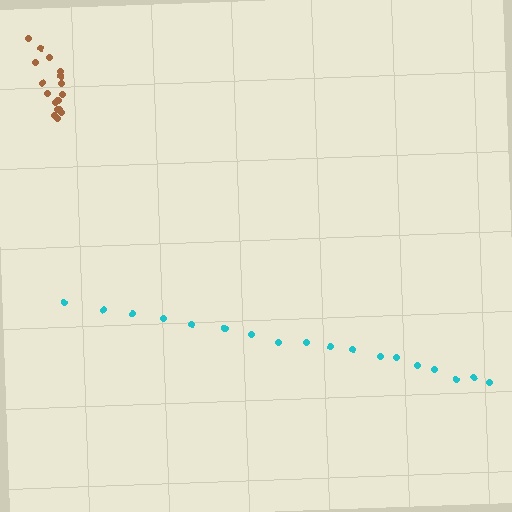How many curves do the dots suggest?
There are 2 distinct paths.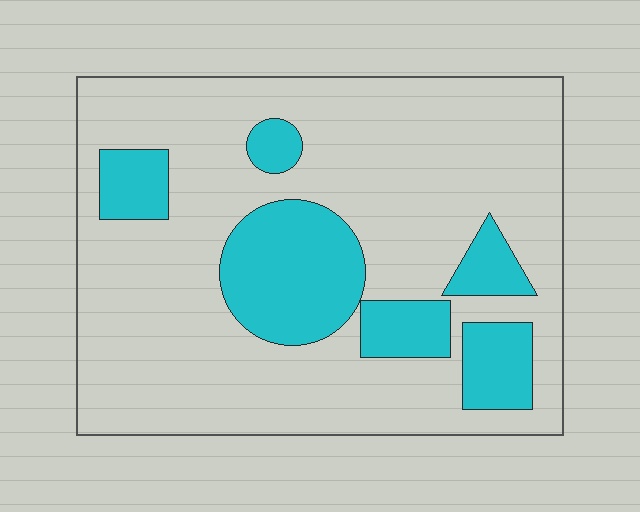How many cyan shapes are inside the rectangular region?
6.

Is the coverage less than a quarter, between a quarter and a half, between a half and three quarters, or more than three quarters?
Less than a quarter.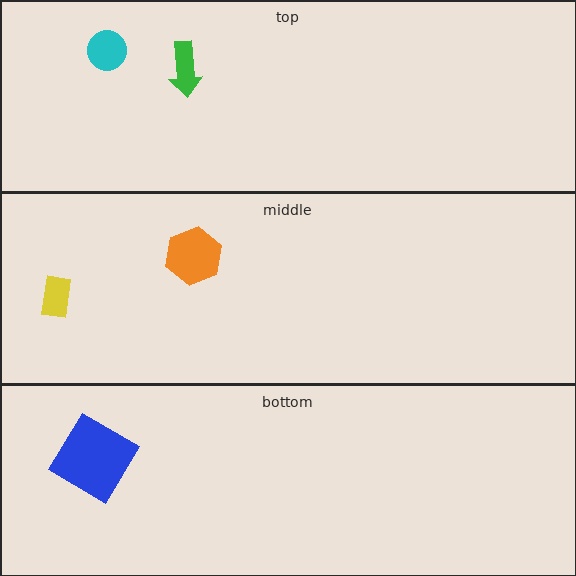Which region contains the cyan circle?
The top region.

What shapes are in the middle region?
The orange hexagon, the yellow rectangle.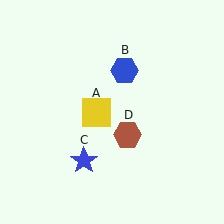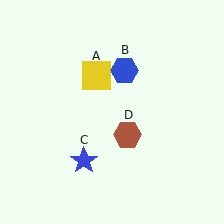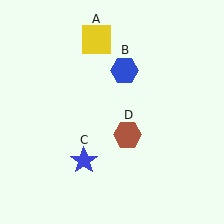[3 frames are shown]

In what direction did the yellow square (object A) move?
The yellow square (object A) moved up.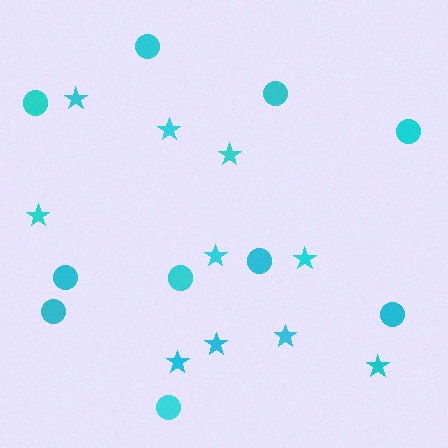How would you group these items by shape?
There are 2 groups: one group of circles (10) and one group of stars (10).